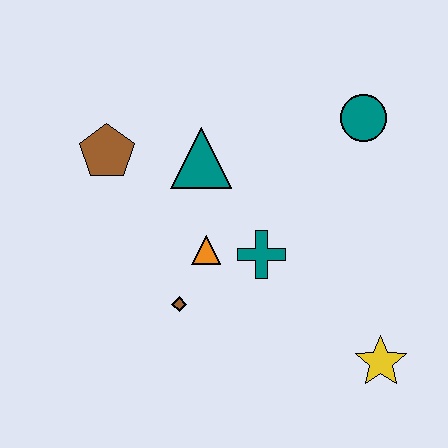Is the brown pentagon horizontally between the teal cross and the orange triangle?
No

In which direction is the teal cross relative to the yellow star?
The teal cross is to the left of the yellow star.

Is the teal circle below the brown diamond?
No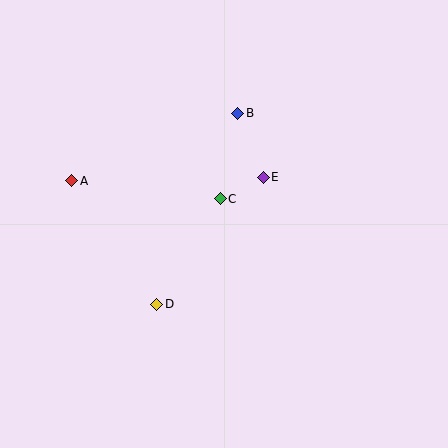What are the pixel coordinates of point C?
Point C is at (220, 199).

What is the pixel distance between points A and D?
The distance between A and D is 150 pixels.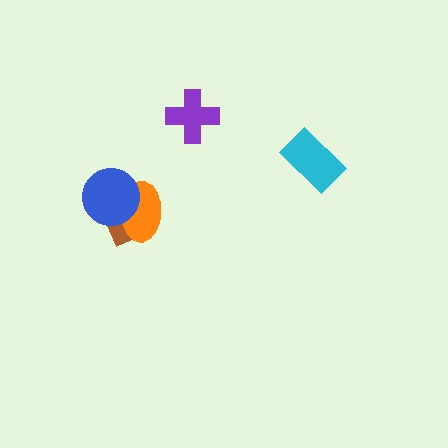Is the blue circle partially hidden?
No, no other shape covers it.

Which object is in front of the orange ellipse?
The blue circle is in front of the orange ellipse.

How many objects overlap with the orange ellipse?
2 objects overlap with the orange ellipse.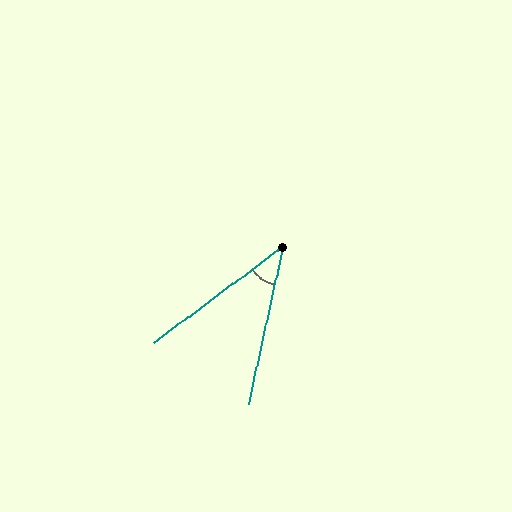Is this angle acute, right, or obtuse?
It is acute.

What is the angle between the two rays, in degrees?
Approximately 41 degrees.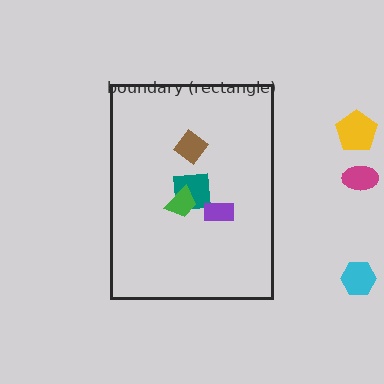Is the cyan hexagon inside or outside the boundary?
Outside.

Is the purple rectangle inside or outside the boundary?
Inside.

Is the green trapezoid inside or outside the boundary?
Inside.